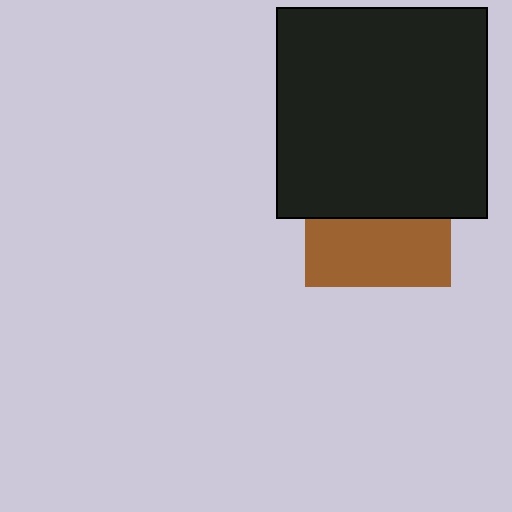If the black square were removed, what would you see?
You would see the complete brown square.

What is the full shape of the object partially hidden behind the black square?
The partially hidden object is a brown square.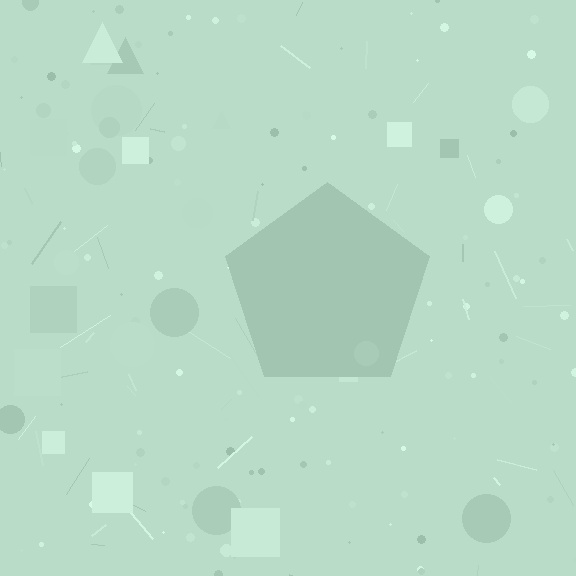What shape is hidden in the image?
A pentagon is hidden in the image.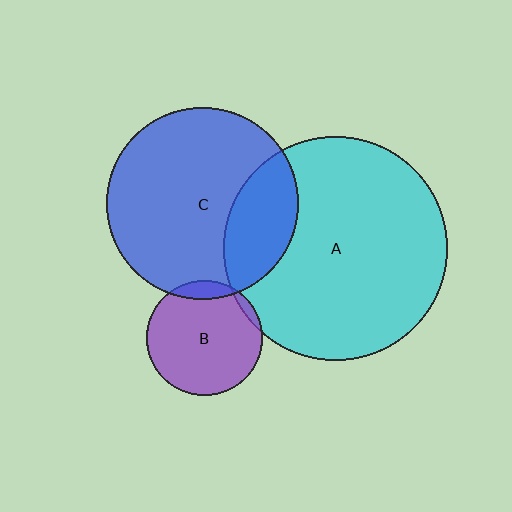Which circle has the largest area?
Circle A (cyan).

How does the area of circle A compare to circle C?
Approximately 1.4 times.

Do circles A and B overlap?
Yes.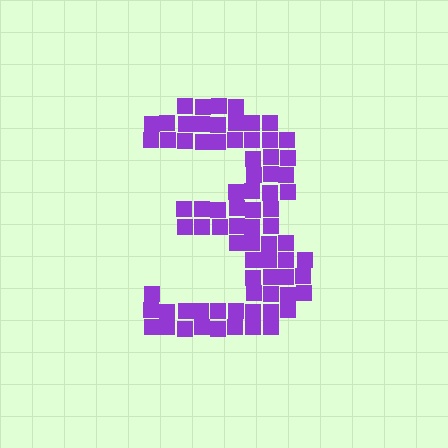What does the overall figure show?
The overall figure shows the digit 3.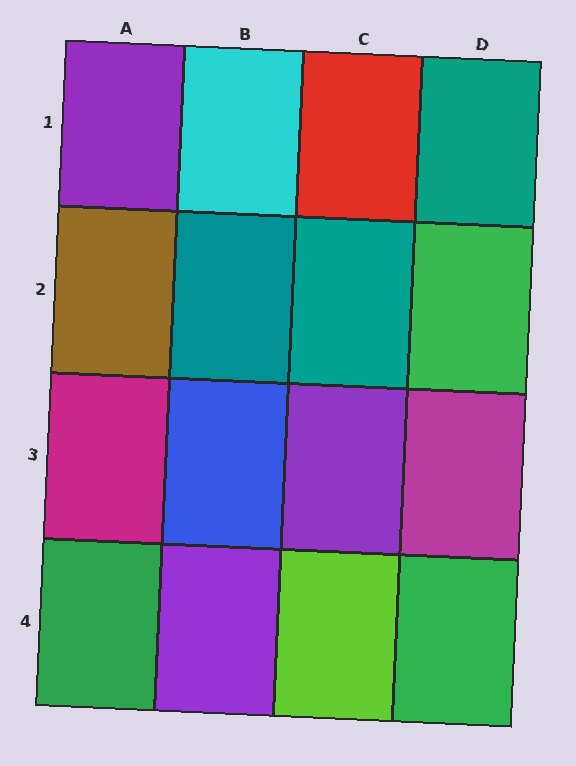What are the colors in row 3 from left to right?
Magenta, blue, purple, magenta.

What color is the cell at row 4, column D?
Green.